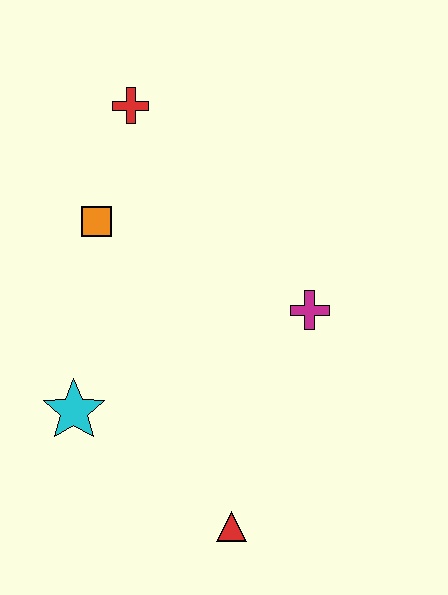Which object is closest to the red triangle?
The cyan star is closest to the red triangle.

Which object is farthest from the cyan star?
The red cross is farthest from the cyan star.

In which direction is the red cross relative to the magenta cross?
The red cross is above the magenta cross.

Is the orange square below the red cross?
Yes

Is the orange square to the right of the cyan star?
Yes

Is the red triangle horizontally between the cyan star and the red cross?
No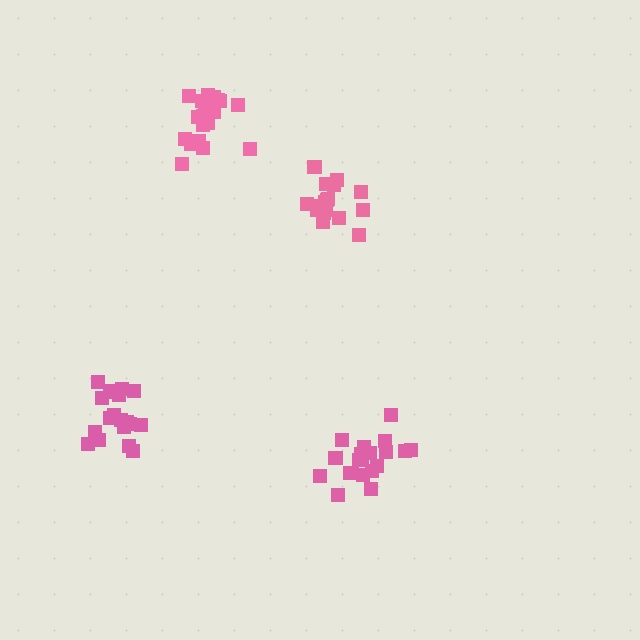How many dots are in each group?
Group 1: 19 dots, Group 2: 20 dots, Group 3: 21 dots, Group 4: 17 dots (77 total).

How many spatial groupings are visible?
There are 4 spatial groupings.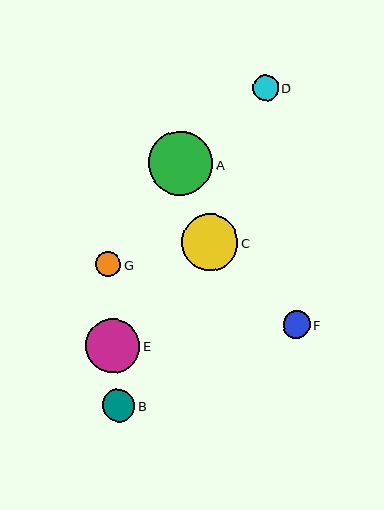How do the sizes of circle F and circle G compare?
Circle F and circle G are approximately the same size.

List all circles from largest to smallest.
From largest to smallest: A, C, E, B, F, D, G.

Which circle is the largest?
Circle A is the largest with a size of approximately 65 pixels.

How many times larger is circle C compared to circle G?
Circle C is approximately 2.2 times the size of circle G.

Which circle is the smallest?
Circle G is the smallest with a size of approximately 25 pixels.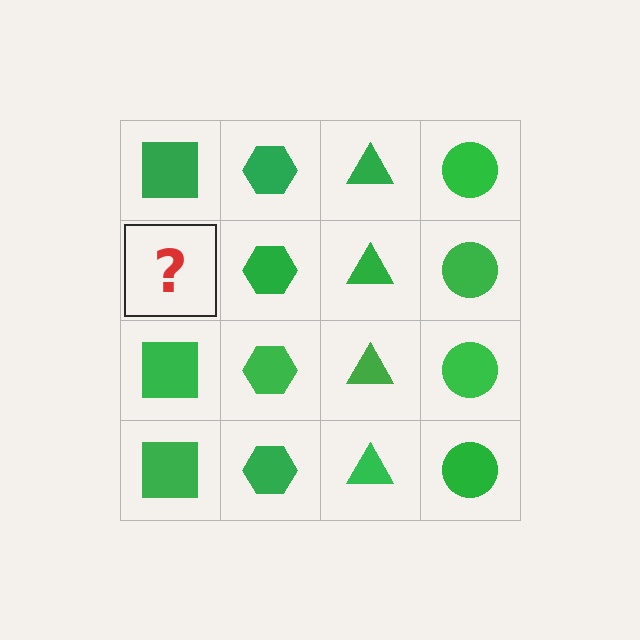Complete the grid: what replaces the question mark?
The question mark should be replaced with a green square.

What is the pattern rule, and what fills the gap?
The rule is that each column has a consistent shape. The gap should be filled with a green square.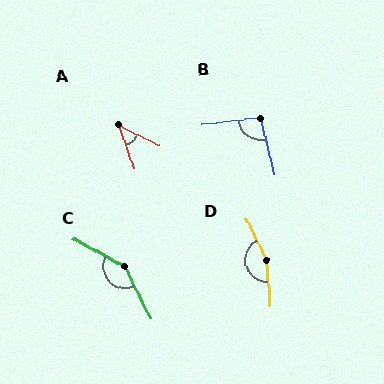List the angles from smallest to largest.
A (44°), B (97°), C (145°), D (158°).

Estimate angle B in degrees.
Approximately 97 degrees.